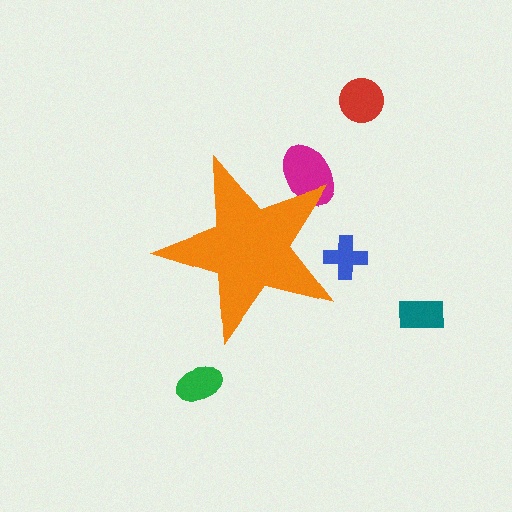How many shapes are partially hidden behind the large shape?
2 shapes are partially hidden.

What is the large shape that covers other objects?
An orange star.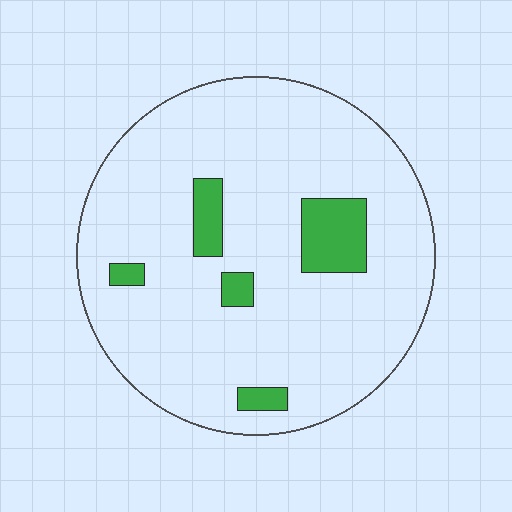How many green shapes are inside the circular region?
5.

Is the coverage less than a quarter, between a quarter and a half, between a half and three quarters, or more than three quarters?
Less than a quarter.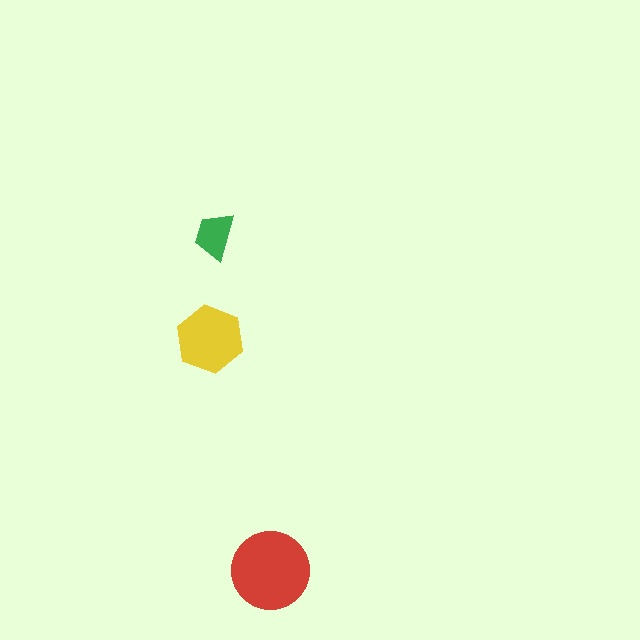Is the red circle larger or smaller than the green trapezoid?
Larger.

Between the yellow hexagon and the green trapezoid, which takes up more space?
The yellow hexagon.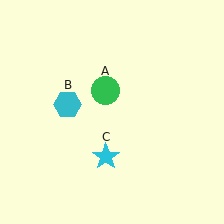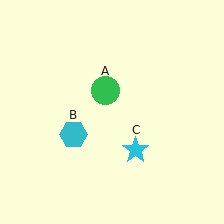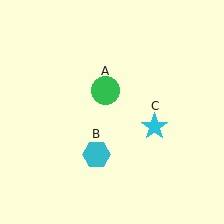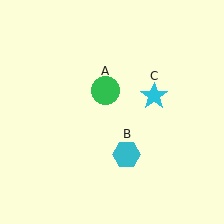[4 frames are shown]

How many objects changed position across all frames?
2 objects changed position: cyan hexagon (object B), cyan star (object C).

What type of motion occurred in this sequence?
The cyan hexagon (object B), cyan star (object C) rotated counterclockwise around the center of the scene.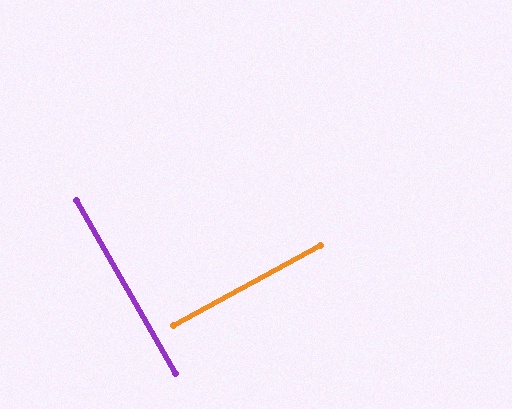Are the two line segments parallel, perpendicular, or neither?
Perpendicular — they meet at approximately 89°.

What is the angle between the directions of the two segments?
Approximately 89 degrees.